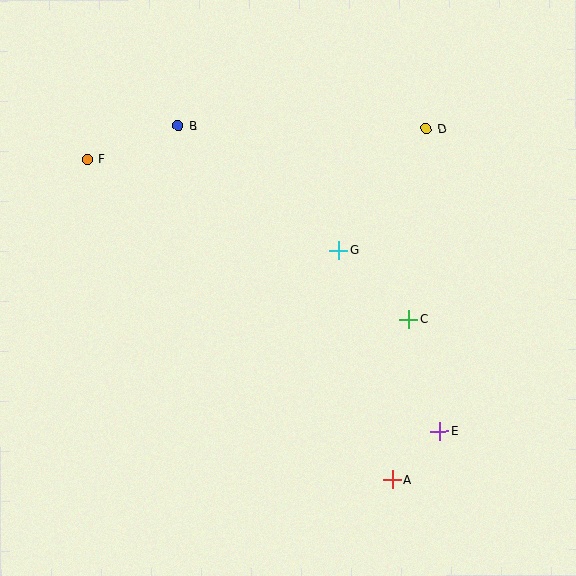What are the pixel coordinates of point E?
Point E is at (440, 431).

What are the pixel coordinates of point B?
Point B is at (178, 126).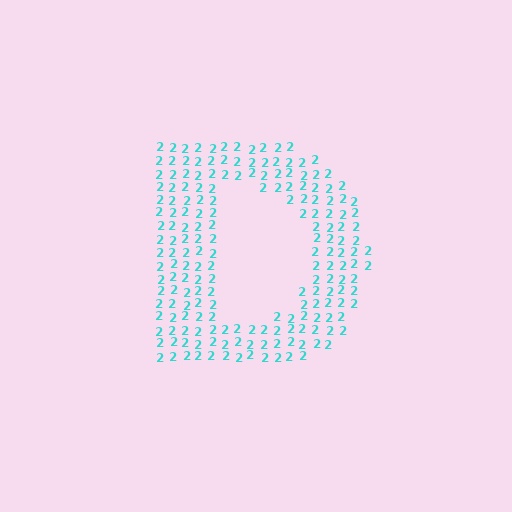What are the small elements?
The small elements are digit 2's.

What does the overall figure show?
The overall figure shows the letter D.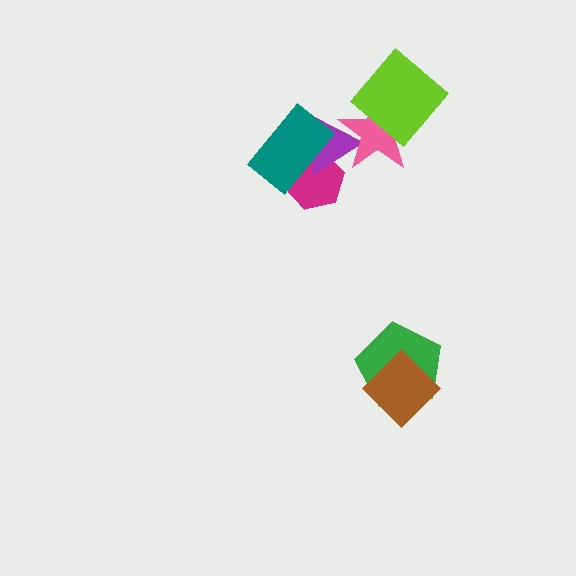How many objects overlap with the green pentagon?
1 object overlaps with the green pentagon.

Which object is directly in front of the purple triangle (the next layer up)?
The teal rectangle is directly in front of the purple triangle.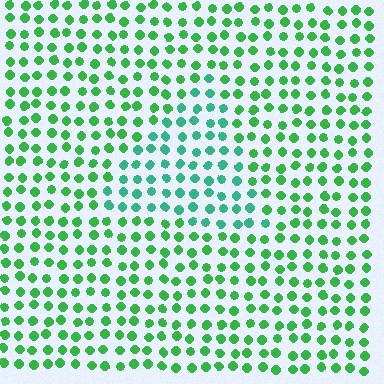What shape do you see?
I see a triangle.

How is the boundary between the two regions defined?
The boundary is defined purely by a slight shift in hue (about 31 degrees). Spacing, size, and orientation are identical on both sides.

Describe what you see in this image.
The image is filled with small green elements in a uniform arrangement. A triangle-shaped region is visible where the elements are tinted to a slightly different hue, forming a subtle color boundary.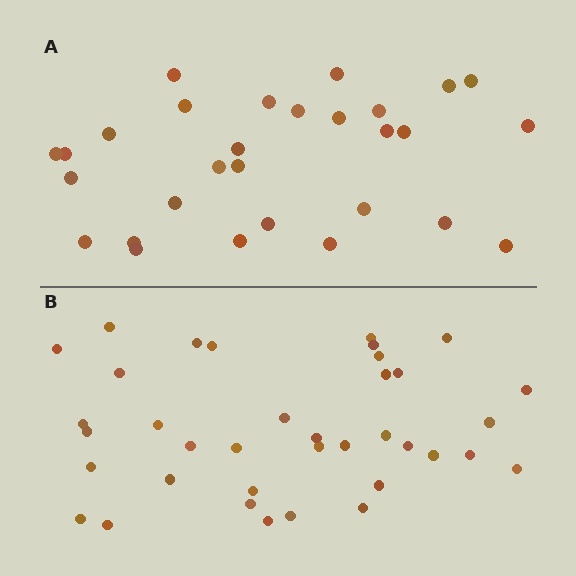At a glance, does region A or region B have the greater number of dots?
Region B (the bottom region) has more dots.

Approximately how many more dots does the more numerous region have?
Region B has roughly 8 or so more dots than region A.